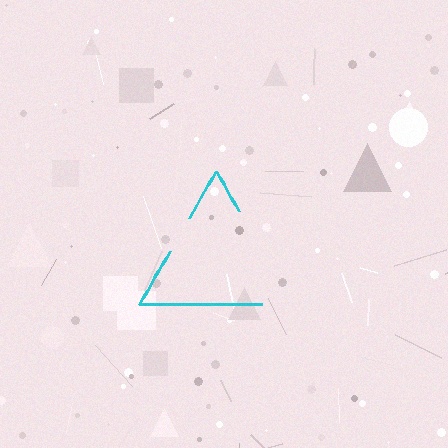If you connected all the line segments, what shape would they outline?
They would outline a triangle.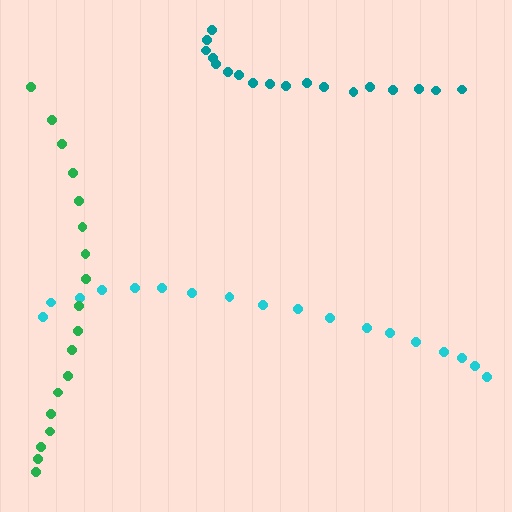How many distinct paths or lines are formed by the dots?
There are 3 distinct paths.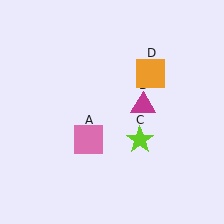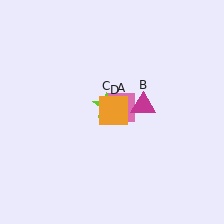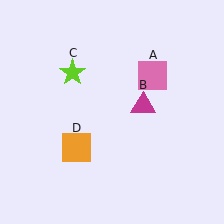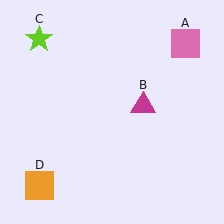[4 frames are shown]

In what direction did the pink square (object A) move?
The pink square (object A) moved up and to the right.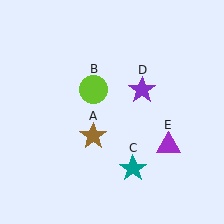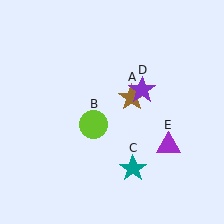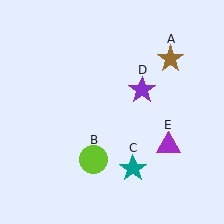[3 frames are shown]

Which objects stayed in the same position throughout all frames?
Teal star (object C) and purple star (object D) and purple triangle (object E) remained stationary.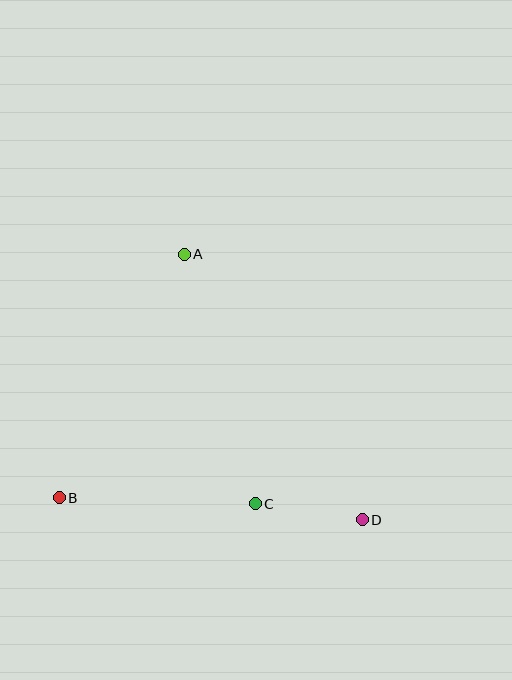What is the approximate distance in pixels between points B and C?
The distance between B and C is approximately 196 pixels.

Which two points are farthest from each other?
Points A and D are farthest from each other.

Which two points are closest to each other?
Points C and D are closest to each other.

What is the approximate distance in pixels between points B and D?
The distance between B and D is approximately 304 pixels.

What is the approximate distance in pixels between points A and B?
The distance between A and B is approximately 274 pixels.